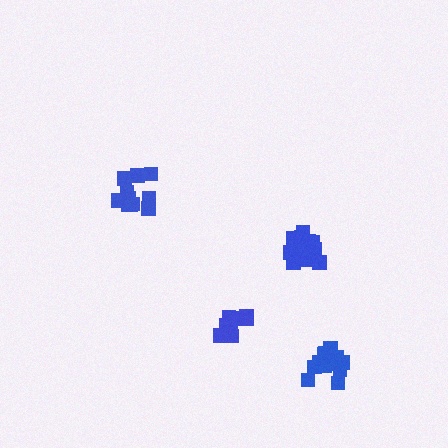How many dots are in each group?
Group 1: 12 dots, Group 2: 13 dots, Group 3: 16 dots, Group 4: 14 dots (55 total).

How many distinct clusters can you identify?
There are 4 distinct clusters.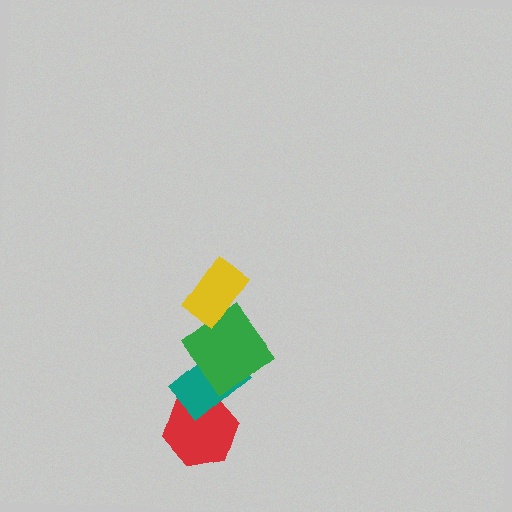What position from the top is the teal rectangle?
The teal rectangle is 3rd from the top.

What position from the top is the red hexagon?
The red hexagon is 4th from the top.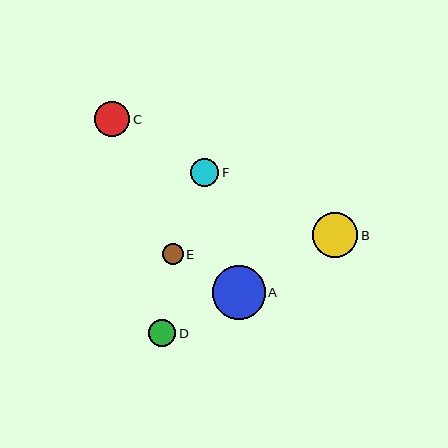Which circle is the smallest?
Circle E is the smallest with a size of approximately 21 pixels.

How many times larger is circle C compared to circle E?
Circle C is approximately 1.7 times the size of circle E.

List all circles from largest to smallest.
From largest to smallest: A, B, C, F, D, E.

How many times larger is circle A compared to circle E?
Circle A is approximately 2.6 times the size of circle E.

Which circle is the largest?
Circle A is the largest with a size of approximately 53 pixels.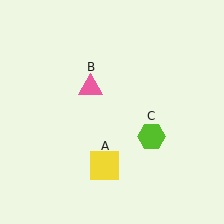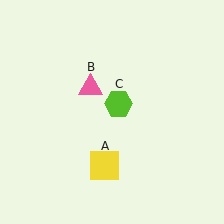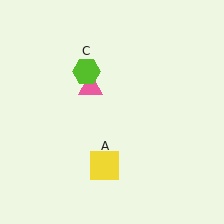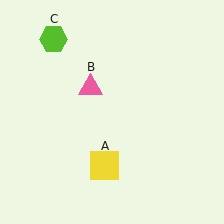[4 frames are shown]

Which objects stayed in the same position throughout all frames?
Yellow square (object A) and pink triangle (object B) remained stationary.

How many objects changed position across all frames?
1 object changed position: lime hexagon (object C).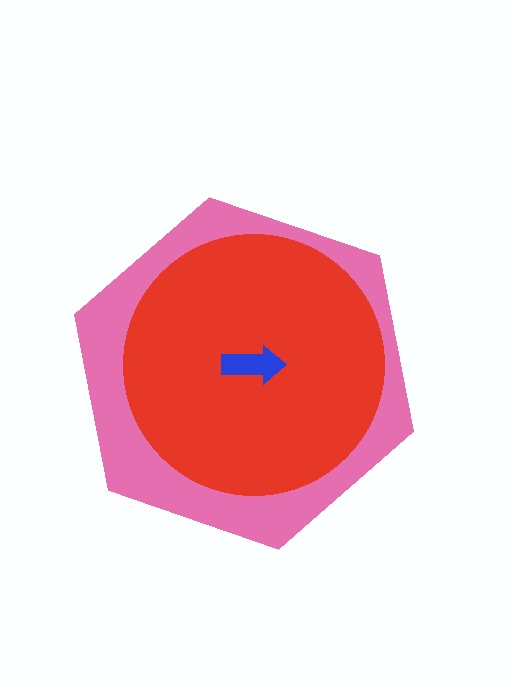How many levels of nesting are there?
3.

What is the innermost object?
The blue arrow.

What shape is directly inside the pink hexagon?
The red circle.